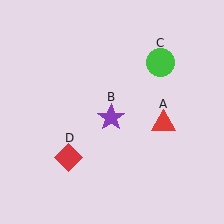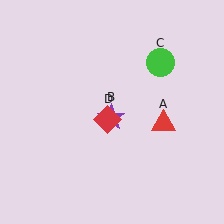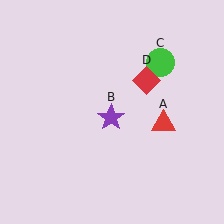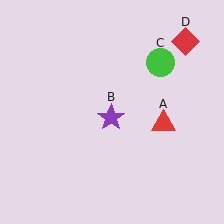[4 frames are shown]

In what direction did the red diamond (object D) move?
The red diamond (object D) moved up and to the right.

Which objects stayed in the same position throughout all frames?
Red triangle (object A) and purple star (object B) and green circle (object C) remained stationary.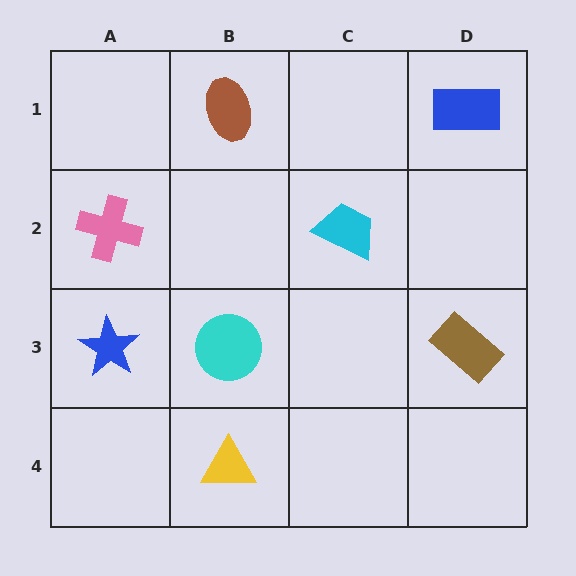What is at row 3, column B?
A cyan circle.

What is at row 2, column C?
A cyan trapezoid.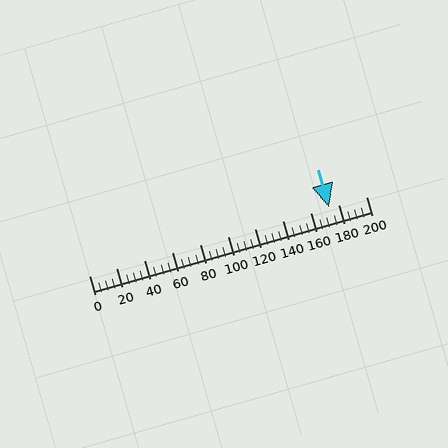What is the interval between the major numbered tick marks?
The major tick marks are spaced 20 units apart.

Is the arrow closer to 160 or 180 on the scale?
The arrow is closer to 180.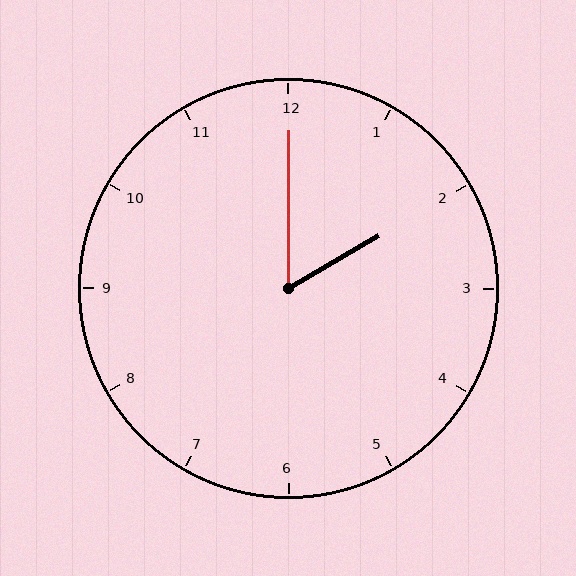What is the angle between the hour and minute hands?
Approximately 60 degrees.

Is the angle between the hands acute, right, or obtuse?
It is acute.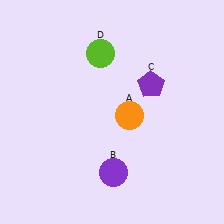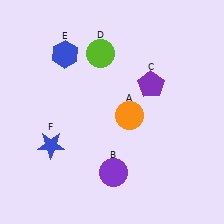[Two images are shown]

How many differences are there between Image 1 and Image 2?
There are 2 differences between the two images.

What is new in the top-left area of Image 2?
A blue hexagon (E) was added in the top-left area of Image 2.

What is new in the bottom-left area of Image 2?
A blue star (F) was added in the bottom-left area of Image 2.